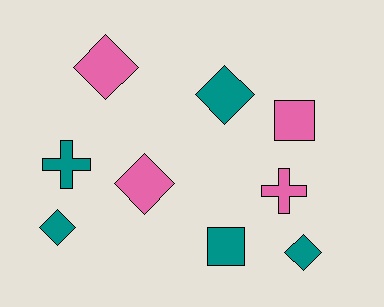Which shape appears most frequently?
Diamond, with 5 objects.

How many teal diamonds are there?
There are 3 teal diamonds.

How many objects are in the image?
There are 9 objects.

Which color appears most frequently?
Teal, with 5 objects.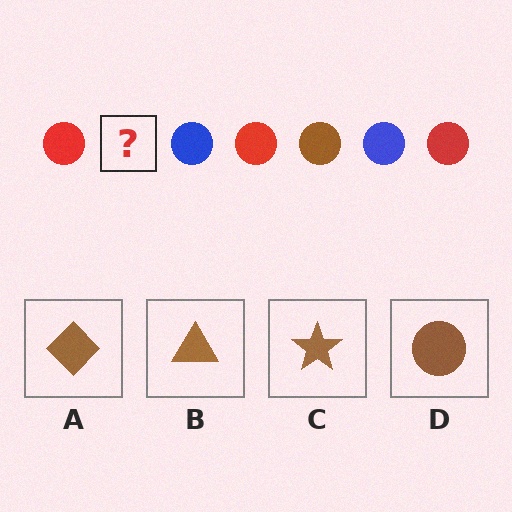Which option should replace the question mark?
Option D.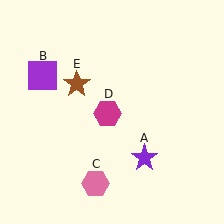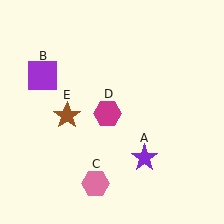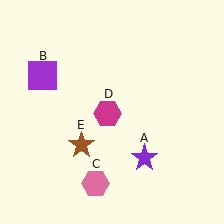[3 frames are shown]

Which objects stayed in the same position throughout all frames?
Purple star (object A) and purple square (object B) and pink hexagon (object C) and magenta hexagon (object D) remained stationary.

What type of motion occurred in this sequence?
The brown star (object E) rotated counterclockwise around the center of the scene.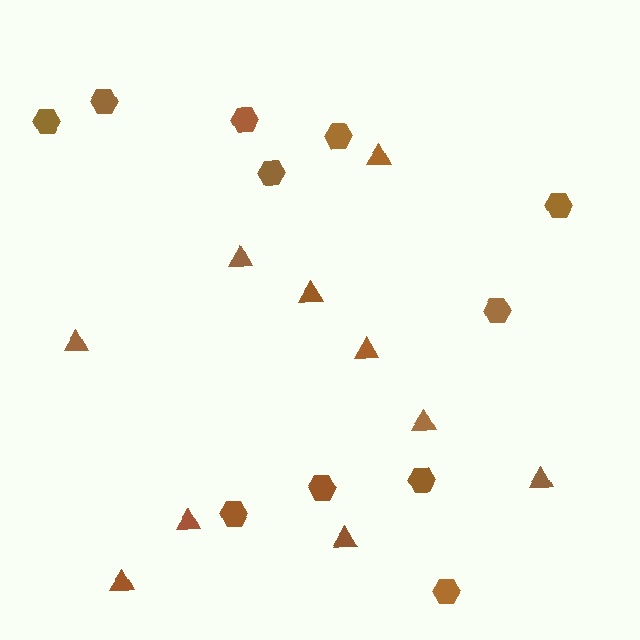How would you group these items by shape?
There are 2 groups: one group of triangles (10) and one group of hexagons (11).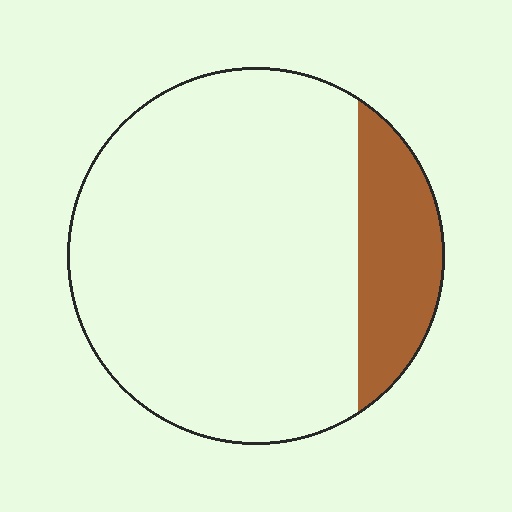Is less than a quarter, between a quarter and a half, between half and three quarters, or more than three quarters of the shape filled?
Less than a quarter.